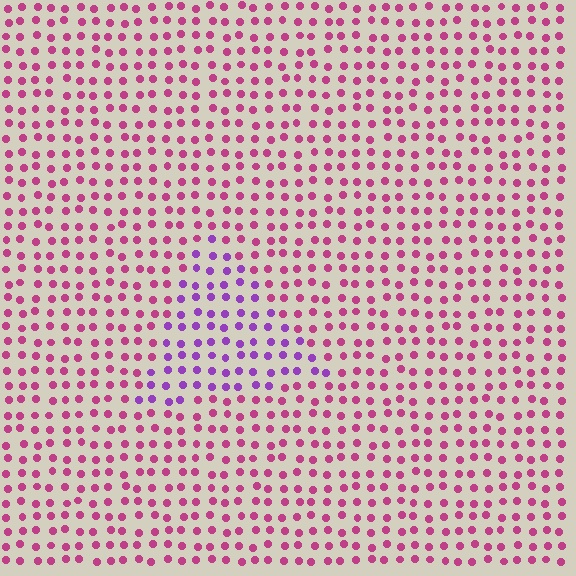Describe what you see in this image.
The image is filled with small magenta elements in a uniform arrangement. A triangle-shaped region is visible where the elements are tinted to a slightly different hue, forming a subtle color boundary.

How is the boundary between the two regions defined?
The boundary is defined purely by a slight shift in hue (about 46 degrees). Spacing, size, and orientation are identical on both sides.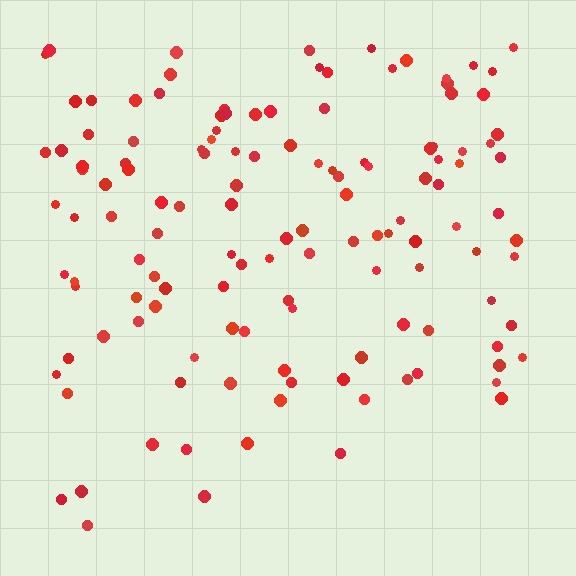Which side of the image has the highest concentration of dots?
The top.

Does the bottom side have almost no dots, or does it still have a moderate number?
Still a moderate number, just noticeably fewer than the top.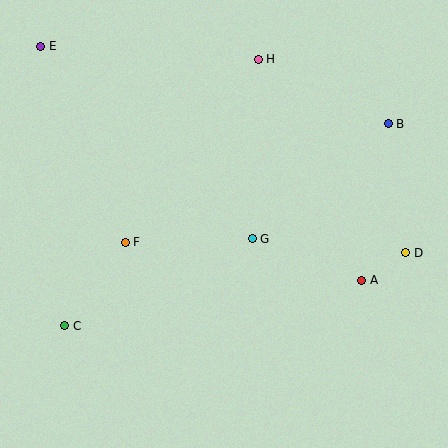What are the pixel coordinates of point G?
Point G is at (252, 239).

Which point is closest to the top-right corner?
Point B is closest to the top-right corner.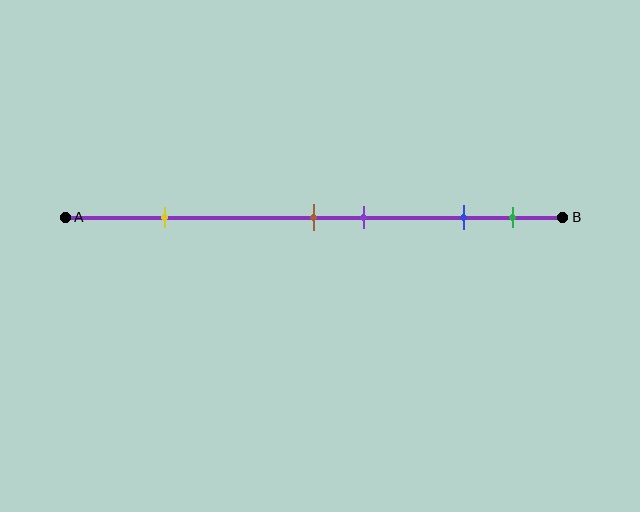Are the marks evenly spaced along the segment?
No, the marks are not evenly spaced.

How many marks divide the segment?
There are 5 marks dividing the segment.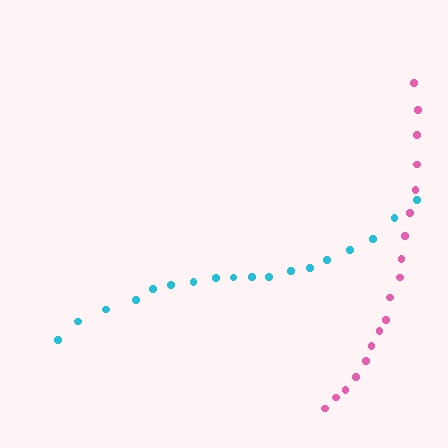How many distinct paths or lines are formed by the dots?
There are 2 distinct paths.